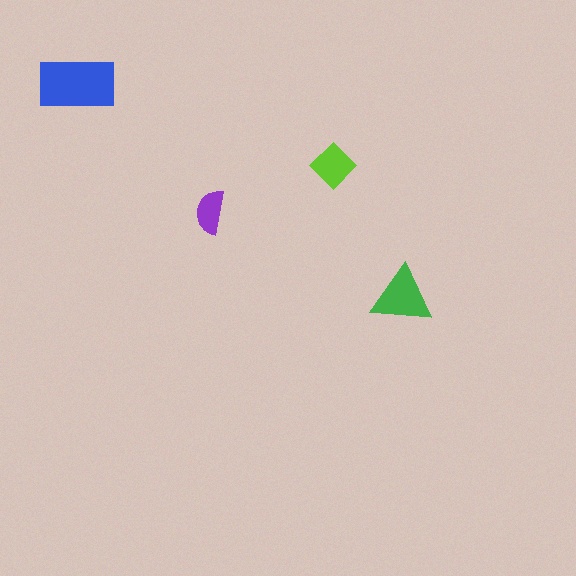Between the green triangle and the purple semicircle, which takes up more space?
The green triangle.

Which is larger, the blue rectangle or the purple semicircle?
The blue rectangle.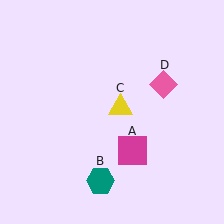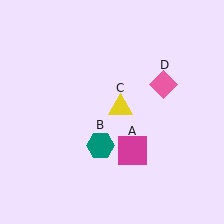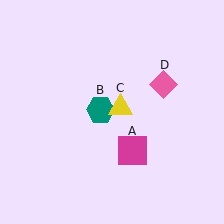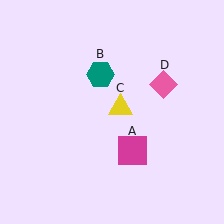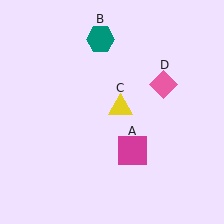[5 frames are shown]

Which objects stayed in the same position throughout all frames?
Magenta square (object A) and yellow triangle (object C) and pink diamond (object D) remained stationary.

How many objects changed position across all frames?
1 object changed position: teal hexagon (object B).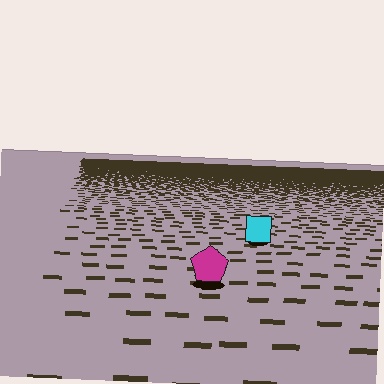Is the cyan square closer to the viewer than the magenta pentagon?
No. The magenta pentagon is closer — you can tell from the texture gradient: the ground texture is coarser near it.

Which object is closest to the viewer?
The magenta pentagon is closest. The texture marks near it are larger and more spread out.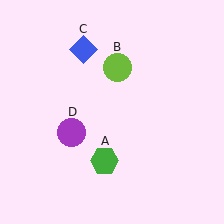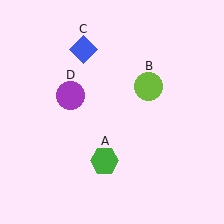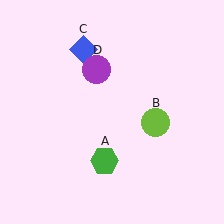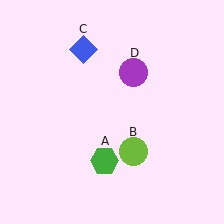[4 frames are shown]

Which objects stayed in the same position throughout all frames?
Green hexagon (object A) and blue diamond (object C) remained stationary.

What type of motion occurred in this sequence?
The lime circle (object B), purple circle (object D) rotated clockwise around the center of the scene.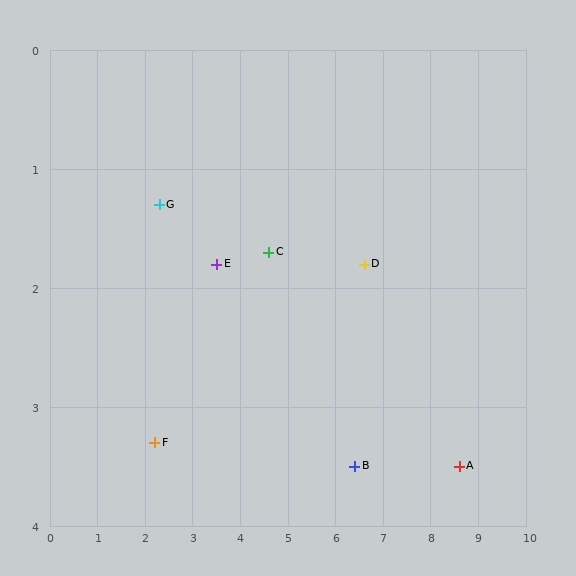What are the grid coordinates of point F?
Point F is at approximately (2.2, 3.3).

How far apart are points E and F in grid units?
Points E and F are about 2.0 grid units apart.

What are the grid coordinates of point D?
Point D is at approximately (6.6, 1.8).